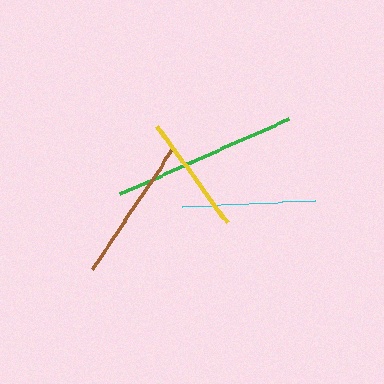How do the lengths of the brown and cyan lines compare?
The brown and cyan lines are approximately the same length.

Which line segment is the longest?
The green line is the longest at approximately 185 pixels.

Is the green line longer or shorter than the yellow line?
The green line is longer than the yellow line.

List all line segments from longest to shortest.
From longest to shortest: green, brown, cyan, yellow.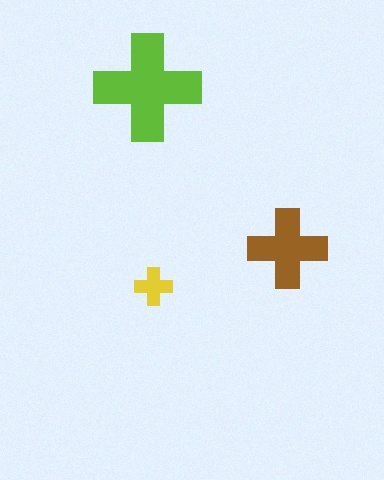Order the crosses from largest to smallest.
the lime one, the brown one, the yellow one.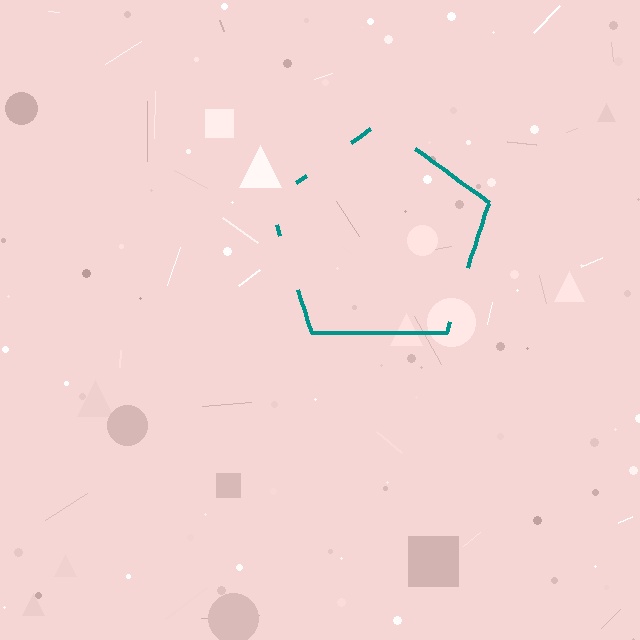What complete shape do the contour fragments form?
The contour fragments form a pentagon.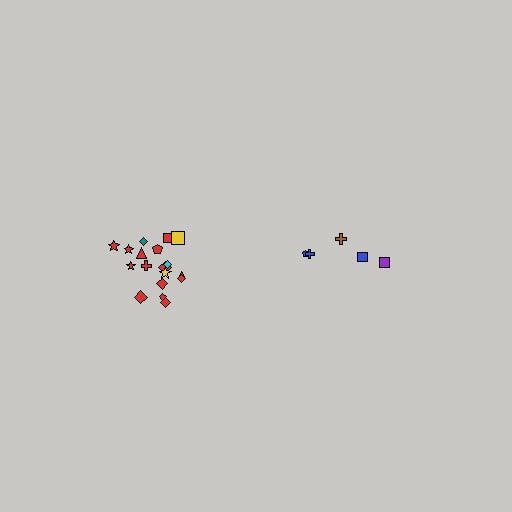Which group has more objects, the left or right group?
The left group.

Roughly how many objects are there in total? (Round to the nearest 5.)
Roughly 25 objects in total.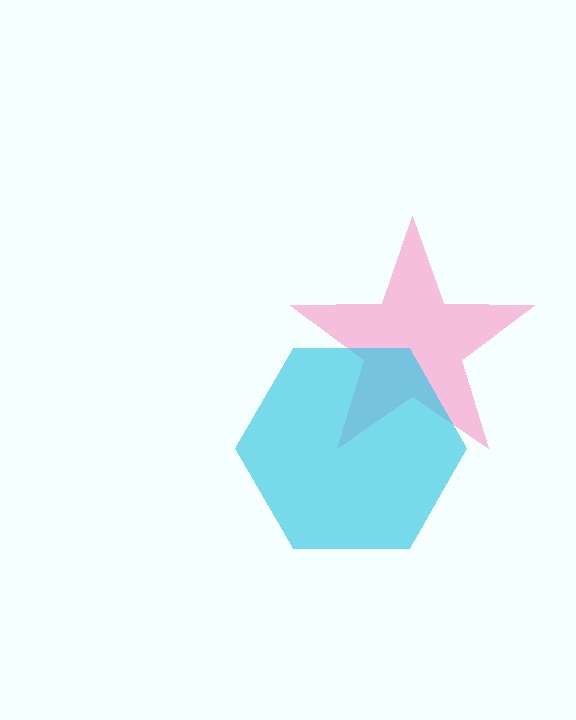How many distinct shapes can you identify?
There are 2 distinct shapes: a pink star, a cyan hexagon.